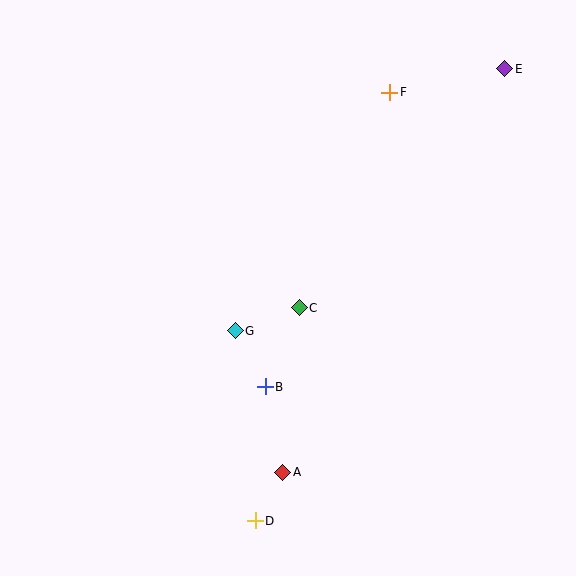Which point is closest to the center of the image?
Point C at (299, 308) is closest to the center.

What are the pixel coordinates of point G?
Point G is at (235, 331).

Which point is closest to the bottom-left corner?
Point D is closest to the bottom-left corner.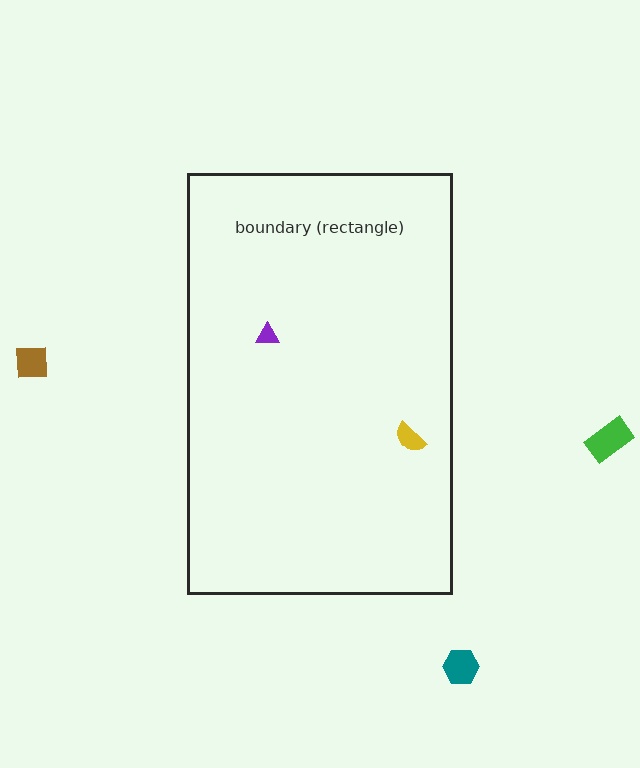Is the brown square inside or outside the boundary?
Outside.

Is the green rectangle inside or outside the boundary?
Outside.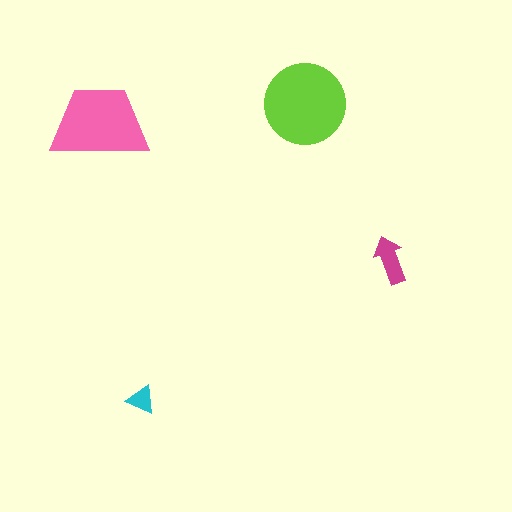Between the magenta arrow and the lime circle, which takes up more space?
The lime circle.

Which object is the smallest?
The cyan triangle.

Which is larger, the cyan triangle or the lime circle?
The lime circle.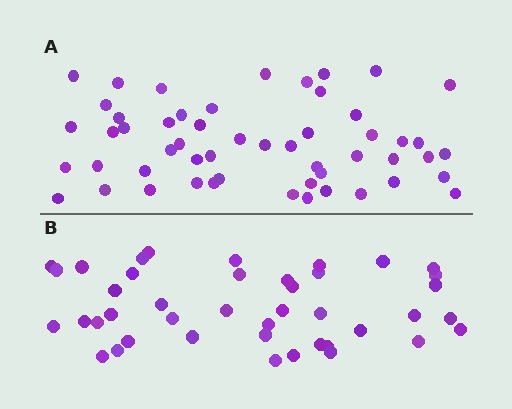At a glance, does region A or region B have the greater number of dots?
Region A (the top region) has more dots.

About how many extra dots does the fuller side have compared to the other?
Region A has roughly 12 or so more dots than region B.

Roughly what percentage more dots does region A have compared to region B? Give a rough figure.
About 25% more.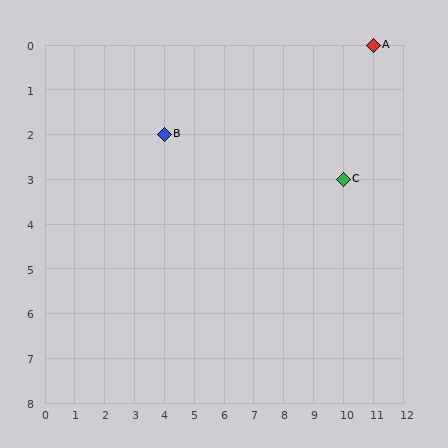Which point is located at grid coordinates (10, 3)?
Point C is at (10, 3).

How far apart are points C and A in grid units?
Points C and A are 1 column and 3 rows apart (about 3.2 grid units diagonally).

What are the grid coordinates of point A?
Point A is at grid coordinates (11, 0).